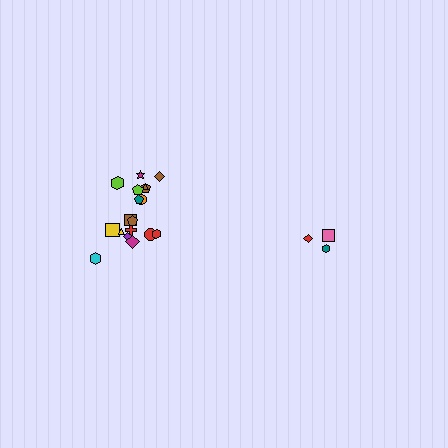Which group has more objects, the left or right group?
The left group.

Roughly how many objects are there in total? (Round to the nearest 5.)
Roughly 20 objects in total.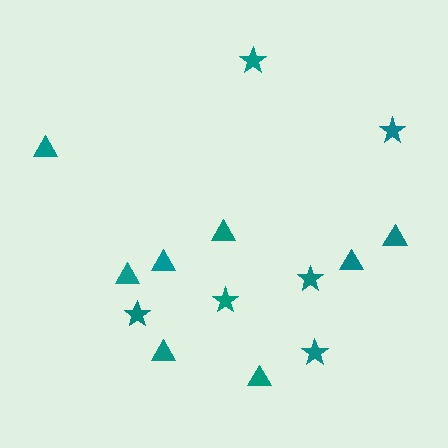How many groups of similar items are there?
There are 2 groups: one group of stars (6) and one group of triangles (8).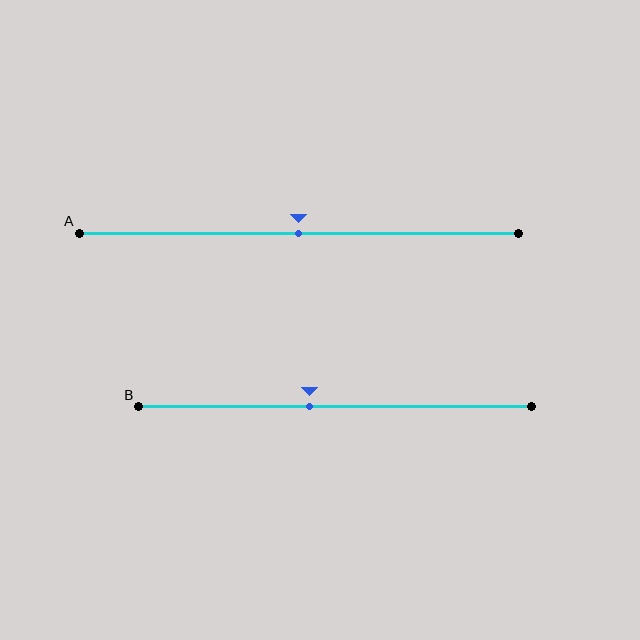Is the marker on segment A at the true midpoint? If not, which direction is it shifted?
Yes, the marker on segment A is at the true midpoint.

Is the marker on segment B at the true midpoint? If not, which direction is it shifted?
No, the marker on segment B is shifted to the left by about 6% of the segment length.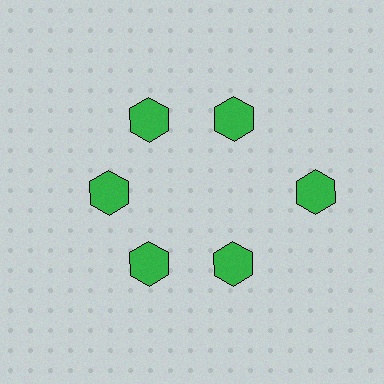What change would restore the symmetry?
The symmetry would be restored by moving it inward, back onto the ring so that all 6 hexagons sit at equal angles and equal distance from the center.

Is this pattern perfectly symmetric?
No. The 6 green hexagons are arranged in a ring, but one element near the 3 o'clock position is pushed outward from the center, breaking the 6-fold rotational symmetry.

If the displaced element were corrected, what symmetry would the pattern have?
It would have 6-fold rotational symmetry — the pattern would map onto itself every 60 degrees.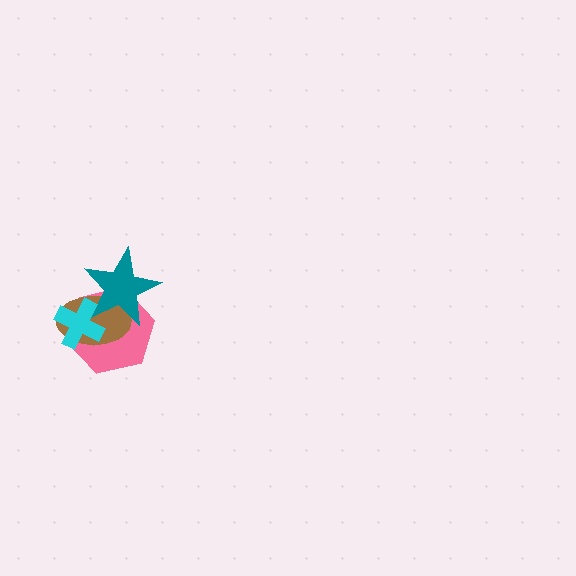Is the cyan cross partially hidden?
No, no other shape covers it.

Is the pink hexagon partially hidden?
Yes, it is partially covered by another shape.